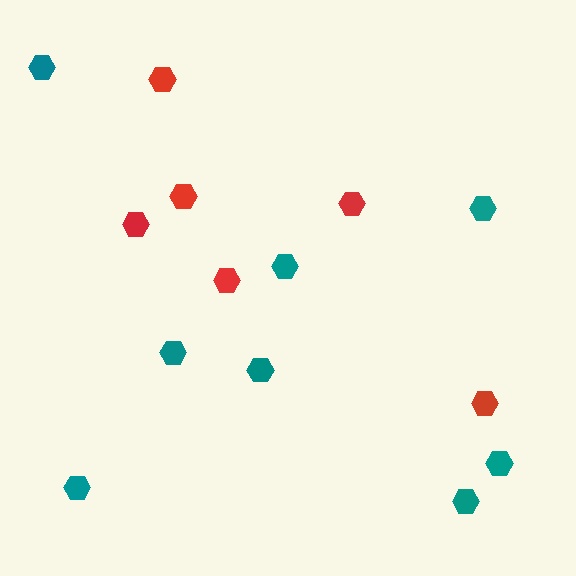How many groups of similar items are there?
There are 2 groups: one group of teal hexagons (8) and one group of red hexagons (6).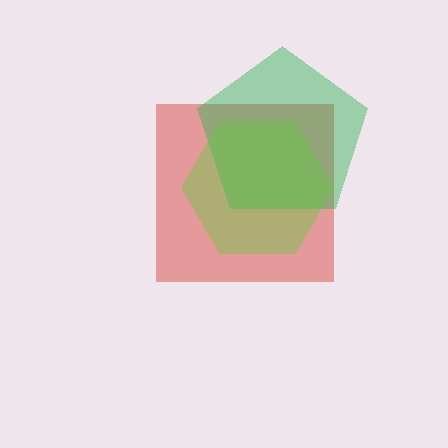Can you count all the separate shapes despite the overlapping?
Yes, there are 3 separate shapes.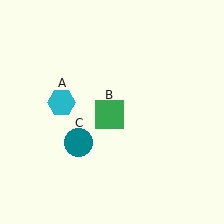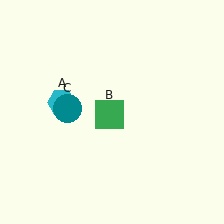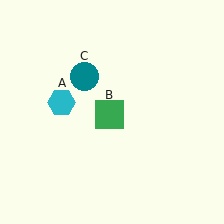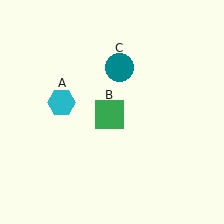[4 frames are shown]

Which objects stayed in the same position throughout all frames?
Cyan hexagon (object A) and green square (object B) remained stationary.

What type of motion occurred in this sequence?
The teal circle (object C) rotated clockwise around the center of the scene.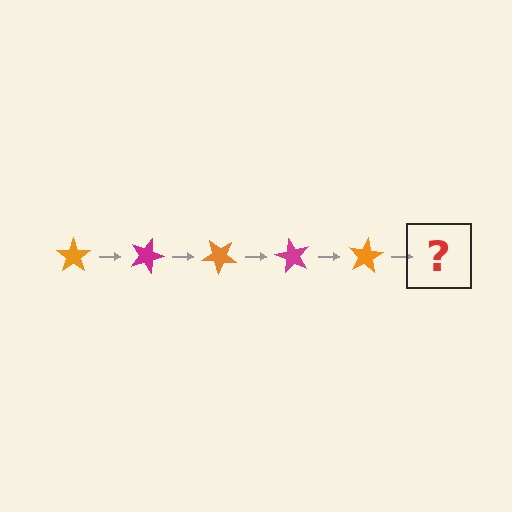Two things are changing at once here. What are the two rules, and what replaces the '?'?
The two rules are that it rotates 20 degrees each step and the color cycles through orange and magenta. The '?' should be a magenta star, rotated 100 degrees from the start.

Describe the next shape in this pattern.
It should be a magenta star, rotated 100 degrees from the start.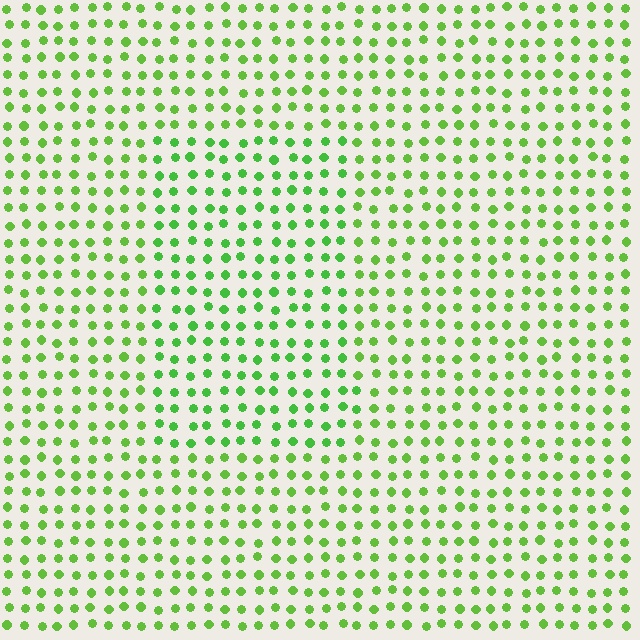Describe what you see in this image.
The image is filled with small lime elements in a uniform arrangement. A rectangle-shaped region is visible where the elements are tinted to a slightly different hue, forming a subtle color boundary.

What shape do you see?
I see a rectangle.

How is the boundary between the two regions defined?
The boundary is defined purely by a slight shift in hue (about 15 degrees). Spacing, size, and orientation are identical on both sides.